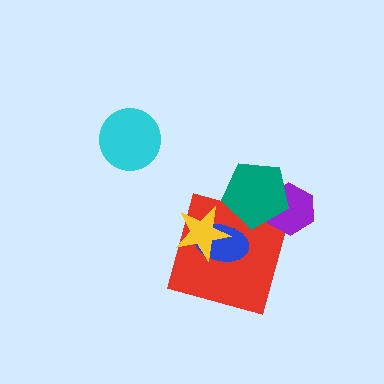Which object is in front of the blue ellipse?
The yellow star is in front of the blue ellipse.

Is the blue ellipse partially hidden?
Yes, it is partially covered by another shape.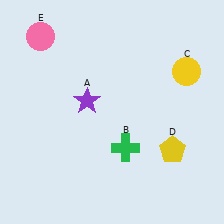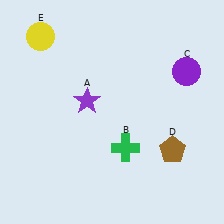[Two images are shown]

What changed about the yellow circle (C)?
In Image 1, C is yellow. In Image 2, it changed to purple.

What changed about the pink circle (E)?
In Image 1, E is pink. In Image 2, it changed to yellow.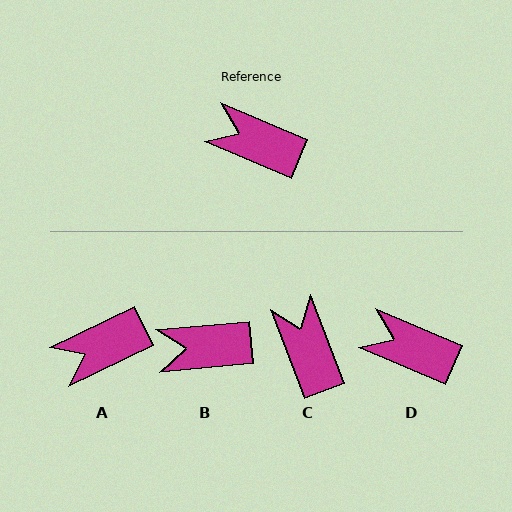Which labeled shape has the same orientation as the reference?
D.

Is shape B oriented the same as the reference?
No, it is off by about 28 degrees.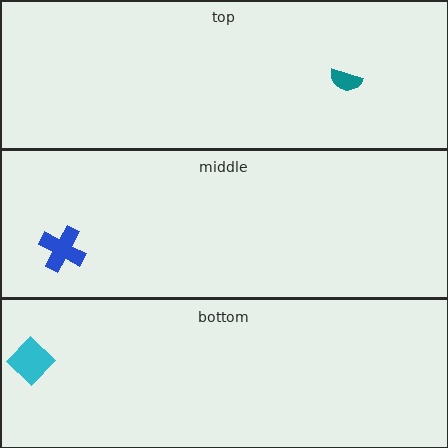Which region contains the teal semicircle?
The top region.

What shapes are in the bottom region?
The cyan diamond.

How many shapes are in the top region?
1.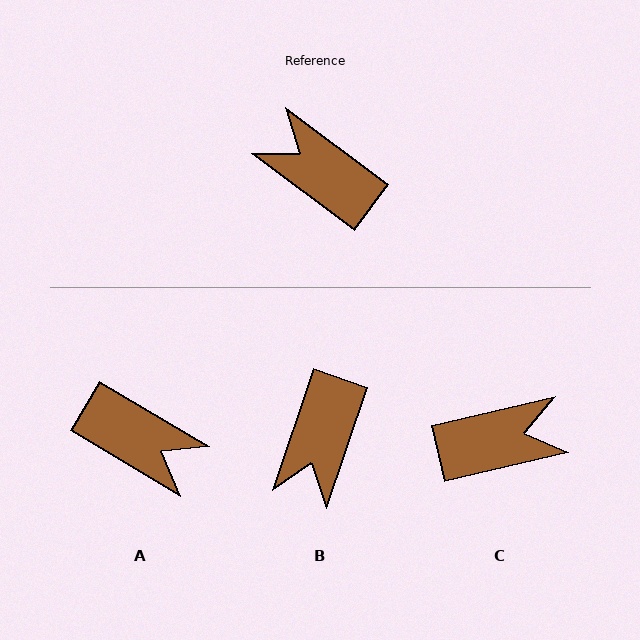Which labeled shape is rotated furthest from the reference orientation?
A, about 174 degrees away.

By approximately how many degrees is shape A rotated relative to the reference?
Approximately 174 degrees clockwise.